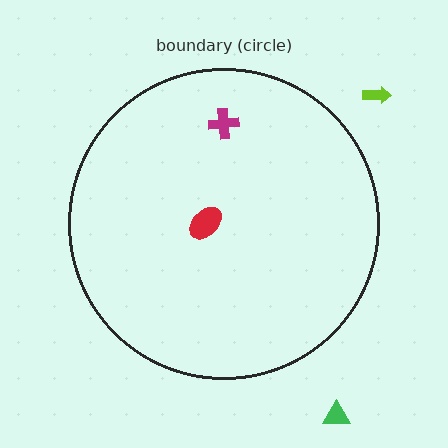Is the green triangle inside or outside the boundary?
Outside.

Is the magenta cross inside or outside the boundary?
Inside.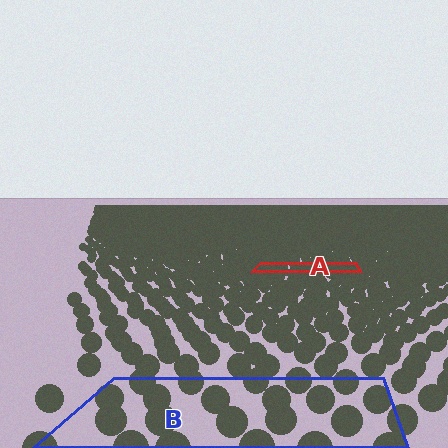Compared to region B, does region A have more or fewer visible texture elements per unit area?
Region A has more texture elements per unit area — they are packed more densely because it is farther away.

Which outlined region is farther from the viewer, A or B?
Region A is farther from the viewer — the texture elements inside it appear smaller and more densely packed.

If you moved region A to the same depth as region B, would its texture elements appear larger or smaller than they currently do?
They would appear larger. At a closer depth, the same texture elements are projected at a bigger on-screen size.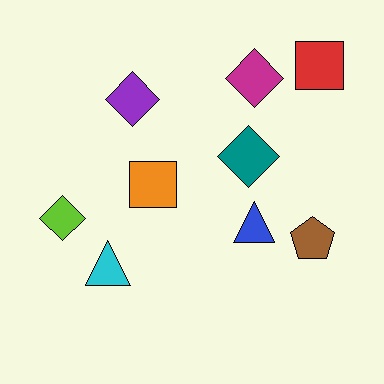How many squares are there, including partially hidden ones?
There are 2 squares.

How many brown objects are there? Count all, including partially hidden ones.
There is 1 brown object.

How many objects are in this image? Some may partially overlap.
There are 9 objects.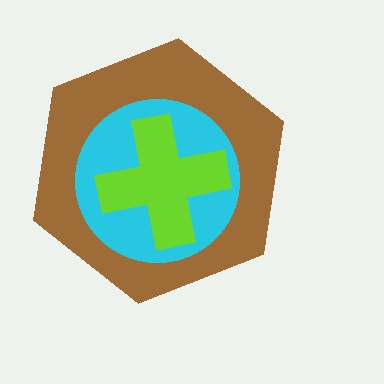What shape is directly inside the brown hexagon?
The cyan circle.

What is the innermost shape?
The lime cross.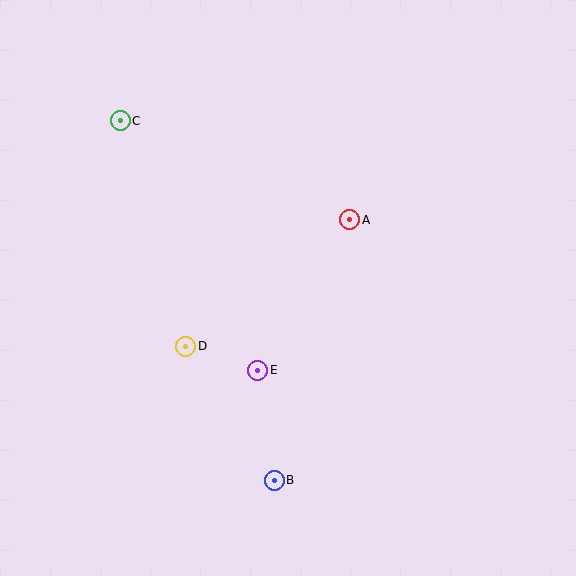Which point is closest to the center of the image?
Point E at (258, 370) is closest to the center.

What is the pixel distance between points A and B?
The distance between A and B is 271 pixels.